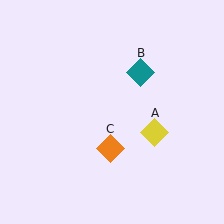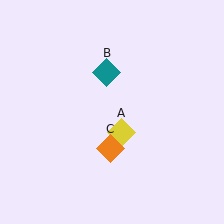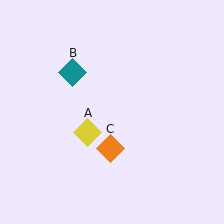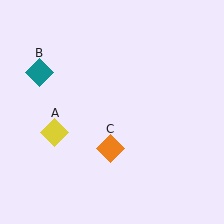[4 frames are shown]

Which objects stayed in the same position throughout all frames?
Orange diamond (object C) remained stationary.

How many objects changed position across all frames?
2 objects changed position: yellow diamond (object A), teal diamond (object B).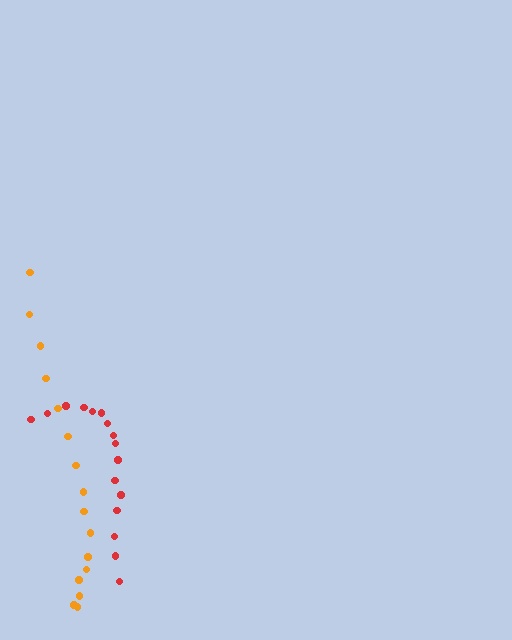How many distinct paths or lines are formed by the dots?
There are 2 distinct paths.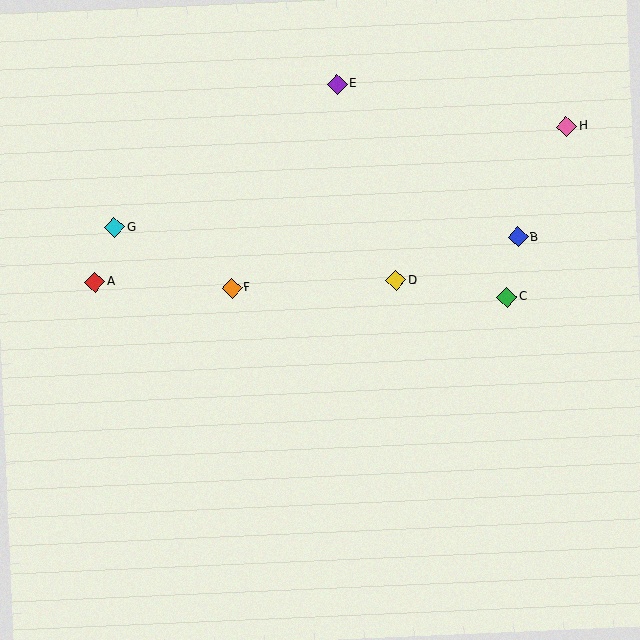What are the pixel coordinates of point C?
Point C is at (507, 297).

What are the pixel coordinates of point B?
Point B is at (518, 237).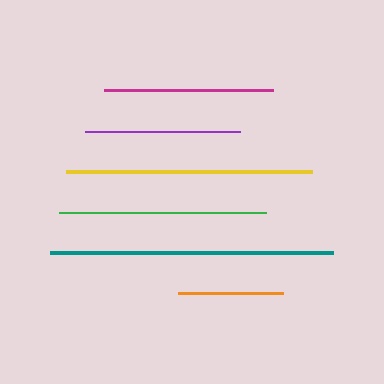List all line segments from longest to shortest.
From longest to shortest: teal, yellow, green, magenta, purple, orange.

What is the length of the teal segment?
The teal segment is approximately 283 pixels long.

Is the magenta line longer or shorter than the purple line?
The magenta line is longer than the purple line.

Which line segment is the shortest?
The orange line is the shortest at approximately 105 pixels.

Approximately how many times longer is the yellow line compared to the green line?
The yellow line is approximately 1.2 times the length of the green line.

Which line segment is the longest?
The teal line is the longest at approximately 283 pixels.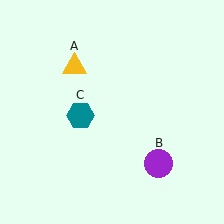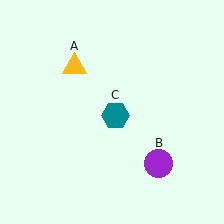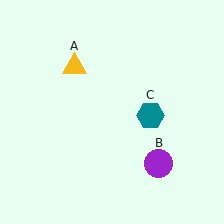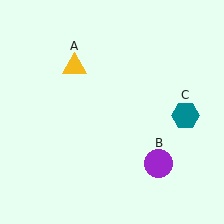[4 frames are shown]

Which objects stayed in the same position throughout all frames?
Yellow triangle (object A) and purple circle (object B) remained stationary.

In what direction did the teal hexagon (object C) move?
The teal hexagon (object C) moved right.